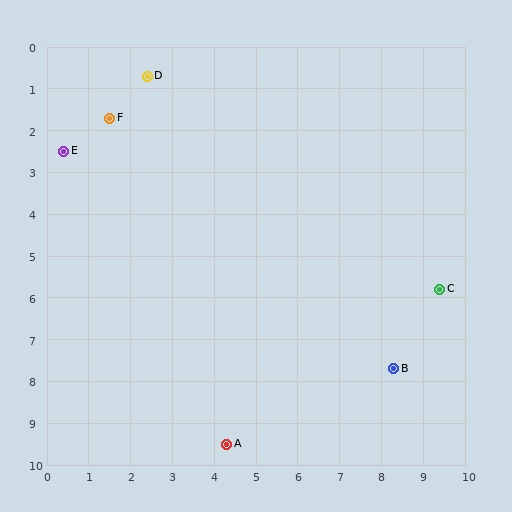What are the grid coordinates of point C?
Point C is at approximately (9.4, 5.8).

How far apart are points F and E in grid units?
Points F and E are about 1.4 grid units apart.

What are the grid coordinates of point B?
Point B is at approximately (8.3, 7.7).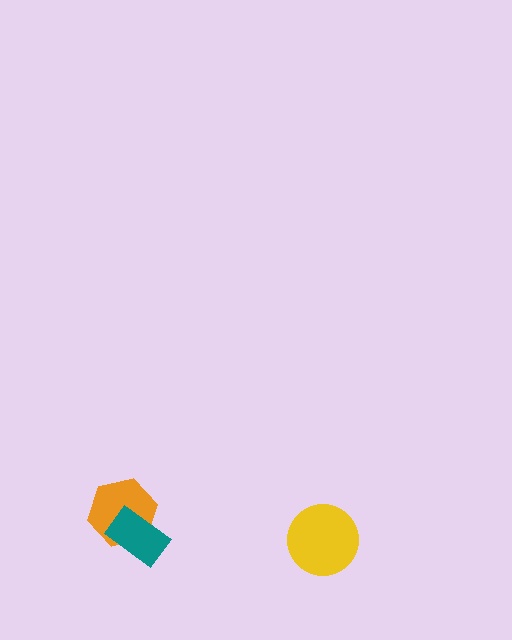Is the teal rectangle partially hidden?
No, no other shape covers it.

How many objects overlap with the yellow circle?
0 objects overlap with the yellow circle.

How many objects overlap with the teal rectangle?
1 object overlaps with the teal rectangle.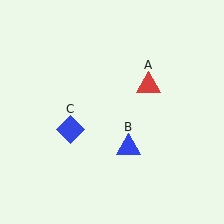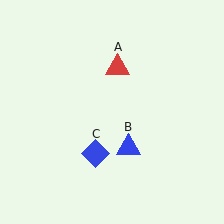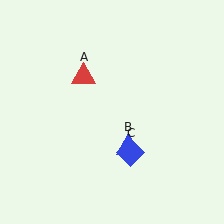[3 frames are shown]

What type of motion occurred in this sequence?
The red triangle (object A), blue diamond (object C) rotated counterclockwise around the center of the scene.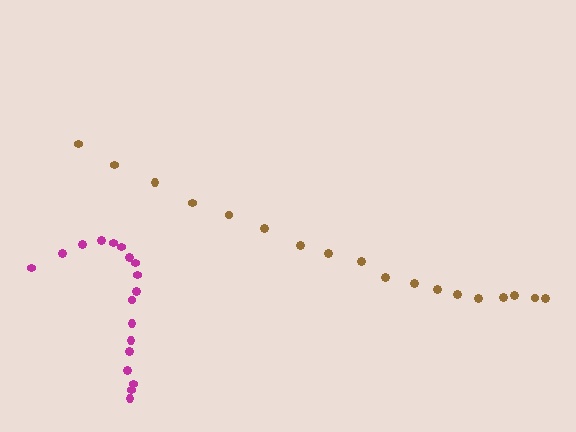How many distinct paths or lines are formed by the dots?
There are 2 distinct paths.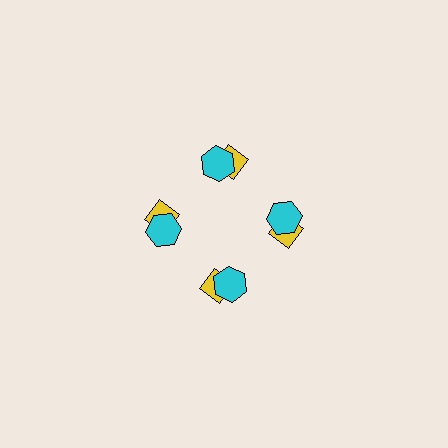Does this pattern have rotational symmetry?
Yes, this pattern has 4-fold rotational symmetry. It looks the same after rotating 90 degrees around the center.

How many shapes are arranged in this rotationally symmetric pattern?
There are 8 shapes, arranged in 4 groups of 2.